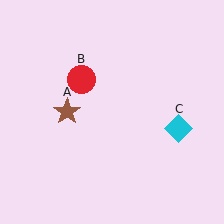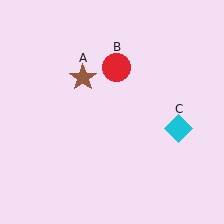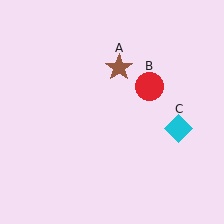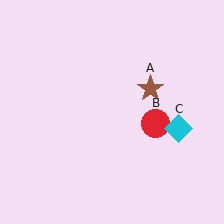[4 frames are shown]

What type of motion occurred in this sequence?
The brown star (object A), red circle (object B) rotated clockwise around the center of the scene.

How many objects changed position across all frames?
2 objects changed position: brown star (object A), red circle (object B).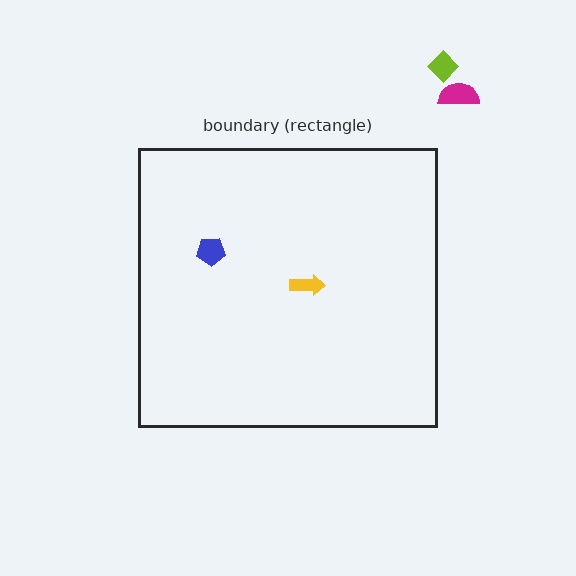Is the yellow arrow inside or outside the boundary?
Inside.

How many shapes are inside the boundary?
2 inside, 2 outside.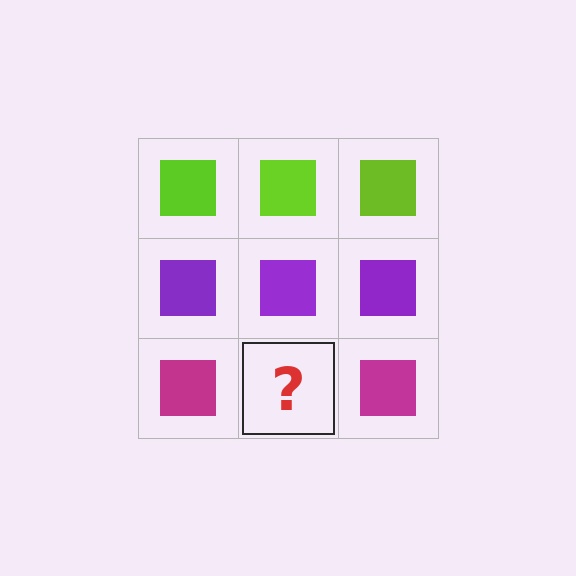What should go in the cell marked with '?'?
The missing cell should contain a magenta square.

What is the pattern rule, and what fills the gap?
The rule is that each row has a consistent color. The gap should be filled with a magenta square.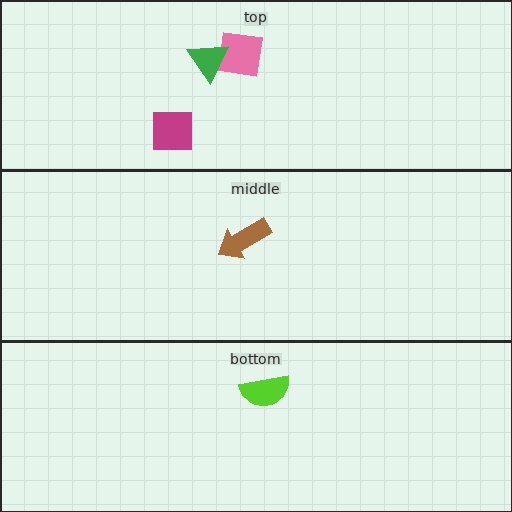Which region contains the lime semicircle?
The bottom region.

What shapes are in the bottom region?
The lime semicircle.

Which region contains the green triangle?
The top region.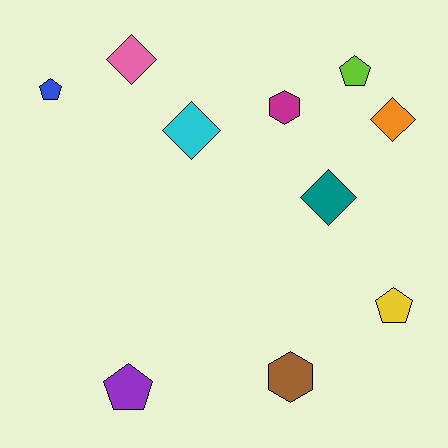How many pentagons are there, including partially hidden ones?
There are 4 pentagons.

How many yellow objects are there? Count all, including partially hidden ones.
There is 1 yellow object.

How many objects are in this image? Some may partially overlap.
There are 10 objects.